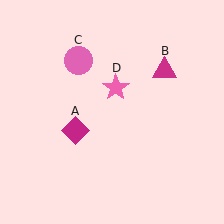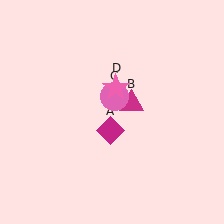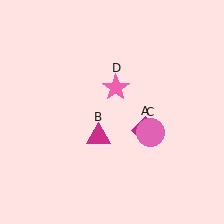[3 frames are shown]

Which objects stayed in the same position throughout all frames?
Pink star (object D) remained stationary.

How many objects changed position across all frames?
3 objects changed position: magenta diamond (object A), magenta triangle (object B), pink circle (object C).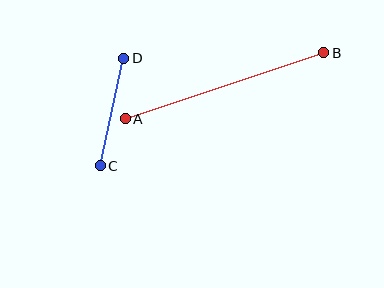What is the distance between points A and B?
The distance is approximately 209 pixels.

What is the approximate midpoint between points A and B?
The midpoint is at approximately (224, 86) pixels.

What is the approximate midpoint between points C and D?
The midpoint is at approximately (112, 112) pixels.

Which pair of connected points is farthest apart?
Points A and B are farthest apart.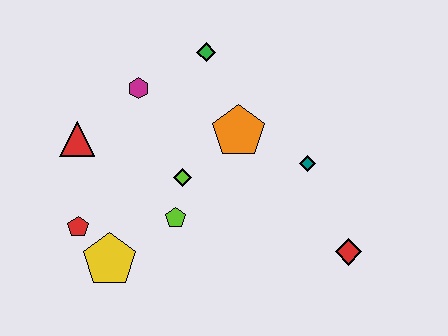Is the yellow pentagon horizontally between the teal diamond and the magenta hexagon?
No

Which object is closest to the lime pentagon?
The lime diamond is closest to the lime pentagon.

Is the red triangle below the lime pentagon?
No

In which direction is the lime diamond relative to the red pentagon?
The lime diamond is to the right of the red pentagon.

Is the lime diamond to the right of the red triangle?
Yes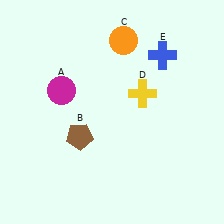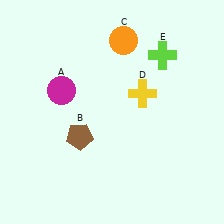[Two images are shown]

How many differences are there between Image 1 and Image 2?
There is 1 difference between the two images.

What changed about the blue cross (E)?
In Image 1, E is blue. In Image 2, it changed to lime.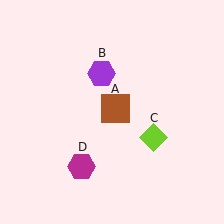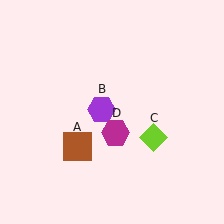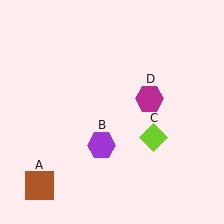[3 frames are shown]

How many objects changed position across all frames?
3 objects changed position: brown square (object A), purple hexagon (object B), magenta hexagon (object D).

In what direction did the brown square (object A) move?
The brown square (object A) moved down and to the left.